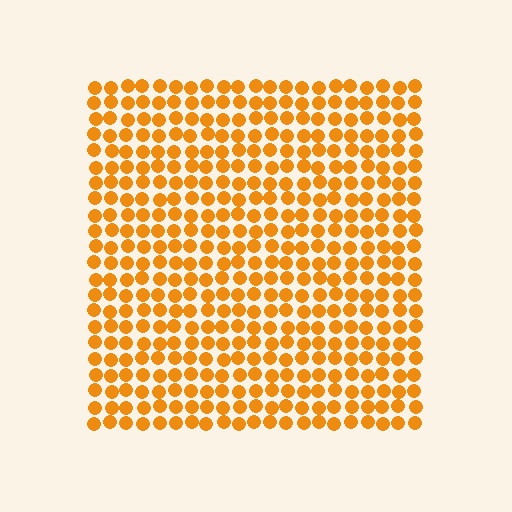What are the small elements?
The small elements are circles.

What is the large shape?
The large shape is a square.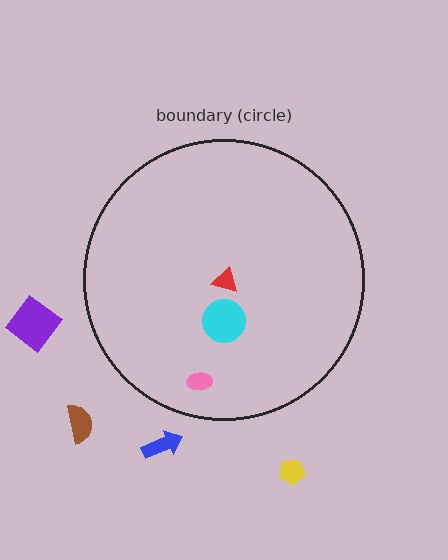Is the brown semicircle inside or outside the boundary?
Outside.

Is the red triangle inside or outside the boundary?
Inside.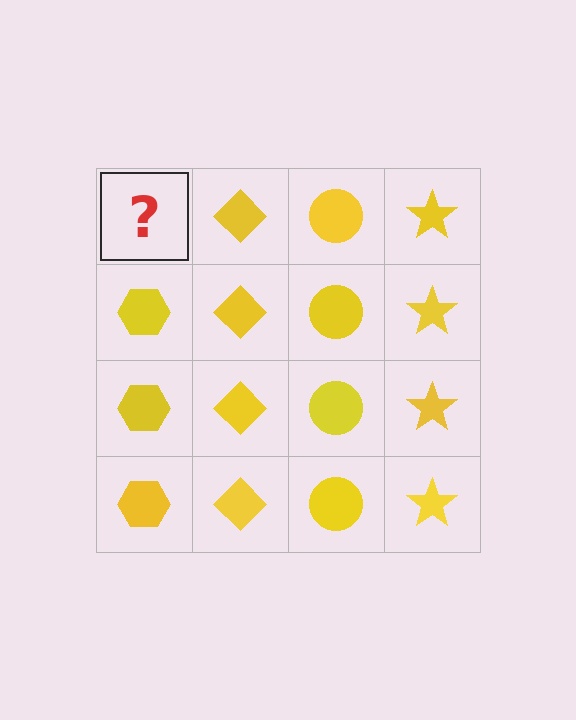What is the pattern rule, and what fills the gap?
The rule is that each column has a consistent shape. The gap should be filled with a yellow hexagon.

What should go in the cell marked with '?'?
The missing cell should contain a yellow hexagon.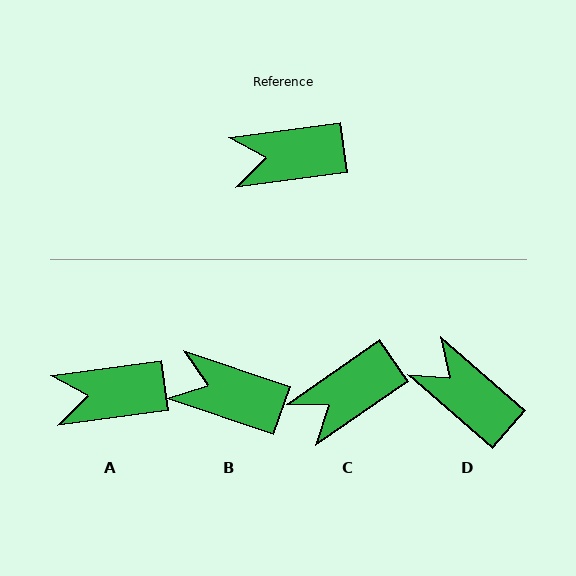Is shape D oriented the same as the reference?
No, it is off by about 49 degrees.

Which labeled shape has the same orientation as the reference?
A.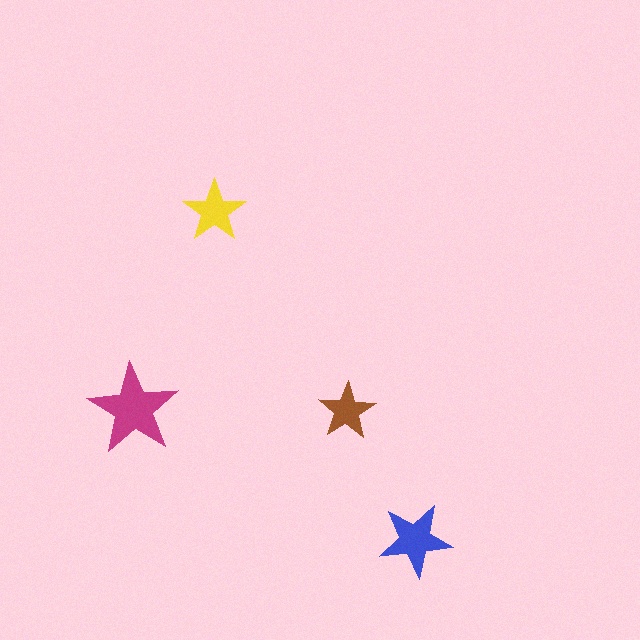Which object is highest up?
The yellow star is topmost.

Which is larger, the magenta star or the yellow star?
The magenta one.